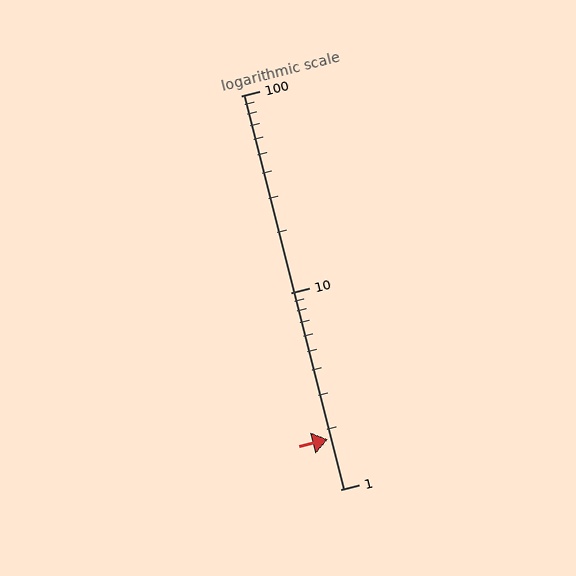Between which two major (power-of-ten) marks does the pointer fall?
The pointer is between 1 and 10.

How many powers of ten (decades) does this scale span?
The scale spans 2 decades, from 1 to 100.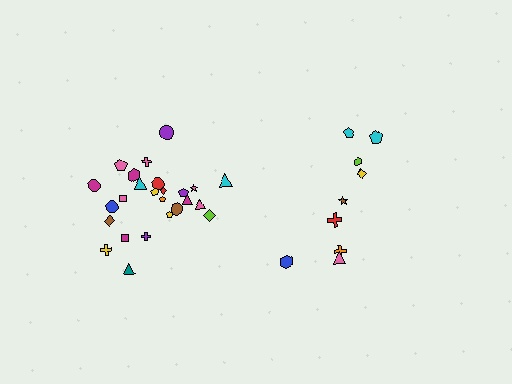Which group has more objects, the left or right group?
The left group.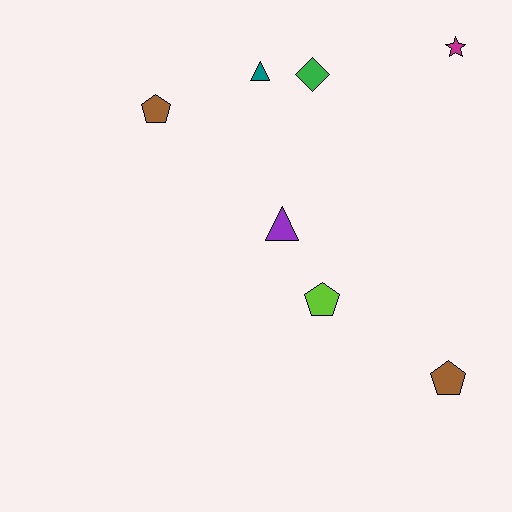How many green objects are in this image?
There is 1 green object.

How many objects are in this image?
There are 7 objects.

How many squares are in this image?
There are no squares.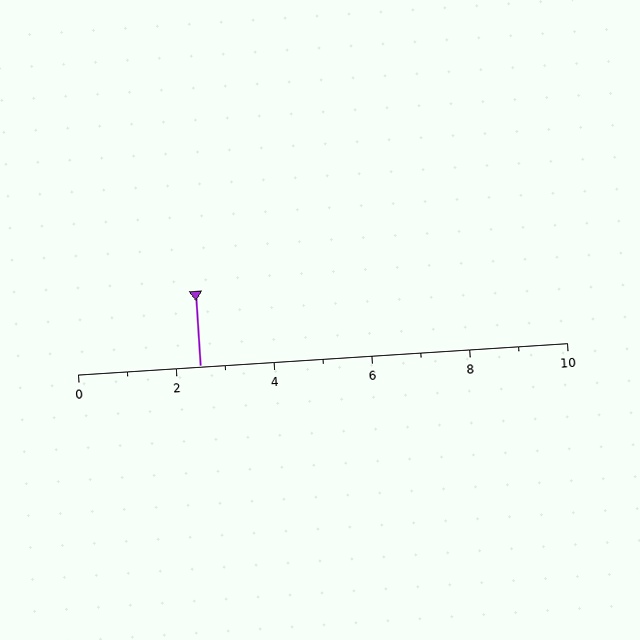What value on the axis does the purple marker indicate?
The marker indicates approximately 2.5.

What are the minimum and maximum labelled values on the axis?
The axis runs from 0 to 10.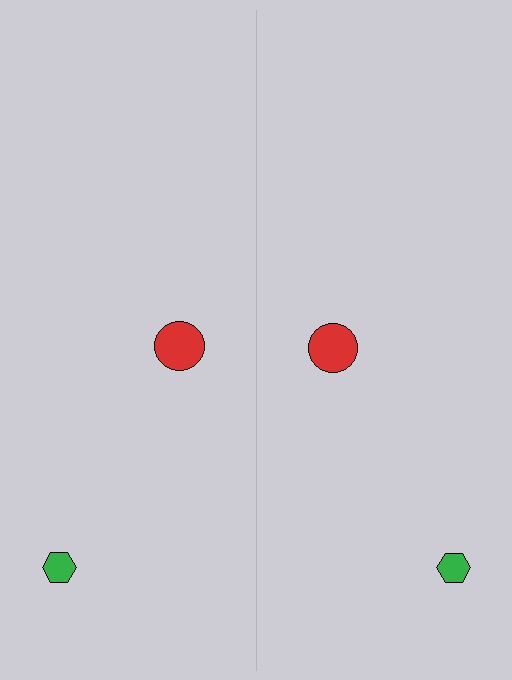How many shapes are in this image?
There are 4 shapes in this image.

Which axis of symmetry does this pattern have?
The pattern has a vertical axis of symmetry running through the center of the image.